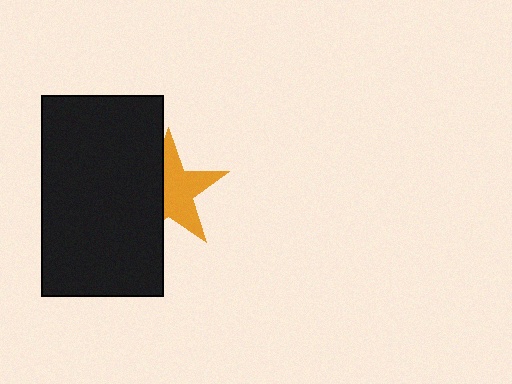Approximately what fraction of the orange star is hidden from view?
Roughly 41% of the orange star is hidden behind the black rectangle.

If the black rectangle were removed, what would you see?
You would see the complete orange star.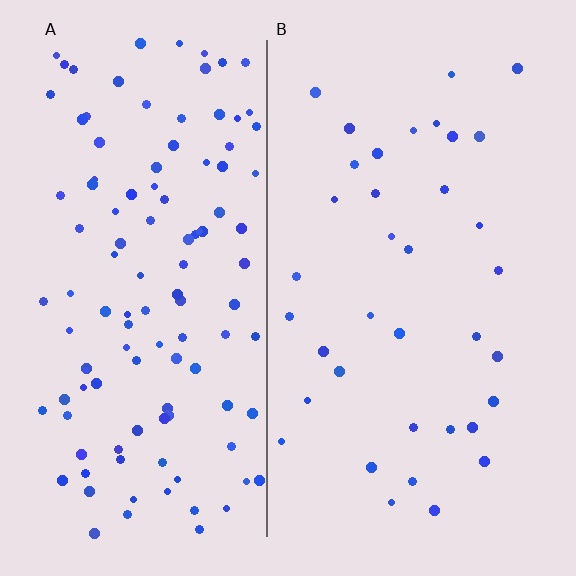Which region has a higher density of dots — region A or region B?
A (the left).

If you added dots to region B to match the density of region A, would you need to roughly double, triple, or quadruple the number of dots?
Approximately triple.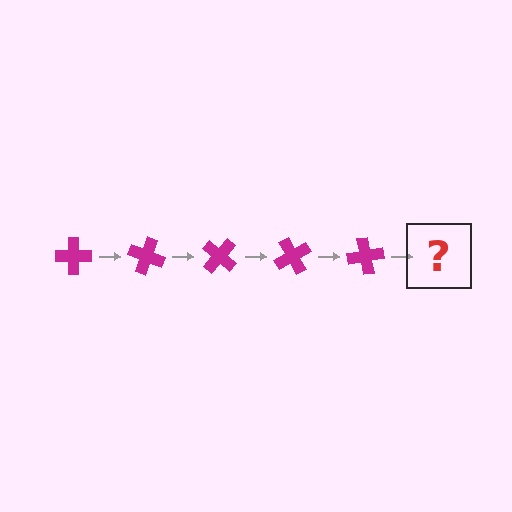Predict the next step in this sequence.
The next step is a magenta cross rotated 100 degrees.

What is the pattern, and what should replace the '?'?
The pattern is that the cross rotates 20 degrees each step. The '?' should be a magenta cross rotated 100 degrees.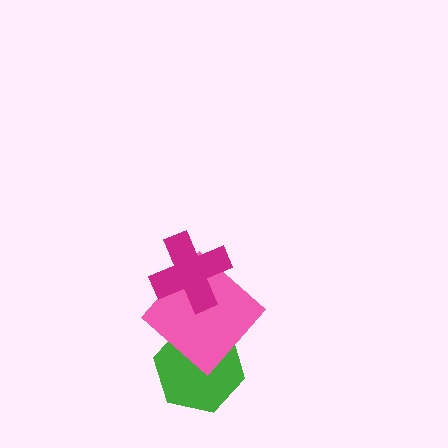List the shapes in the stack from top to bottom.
From top to bottom: the magenta cross, the pink diamond, the green hexagon.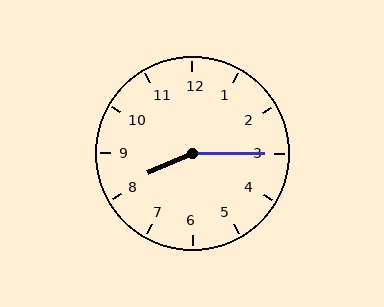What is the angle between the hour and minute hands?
Approximately 158 degrees.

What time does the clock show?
8:15.